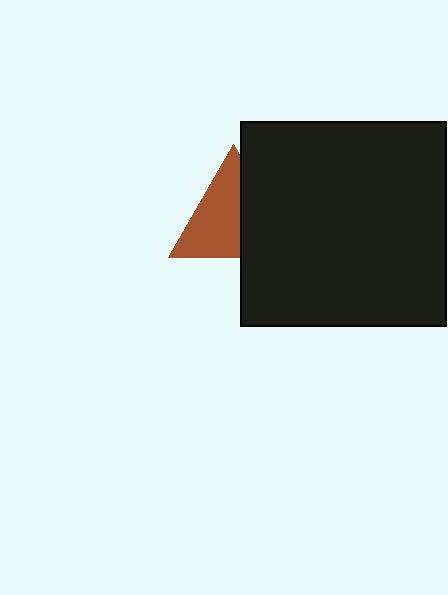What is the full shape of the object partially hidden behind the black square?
The partially hidden object is a brown triangle.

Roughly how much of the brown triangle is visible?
About half of it is visible (roughly 58%).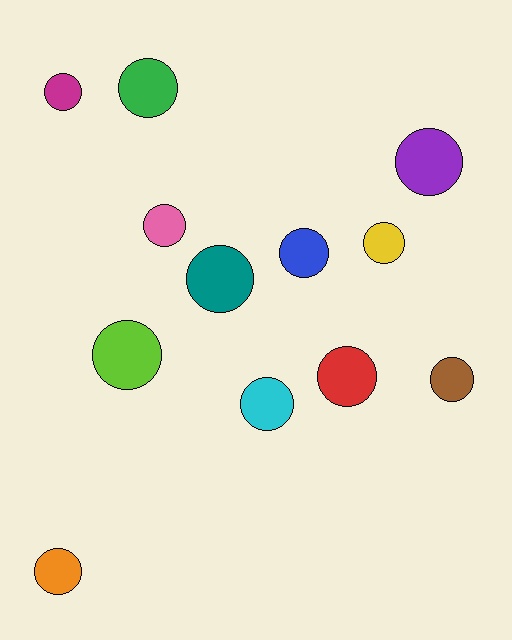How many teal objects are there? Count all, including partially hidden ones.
There is 1 teal object.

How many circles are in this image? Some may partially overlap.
There are 12 circles.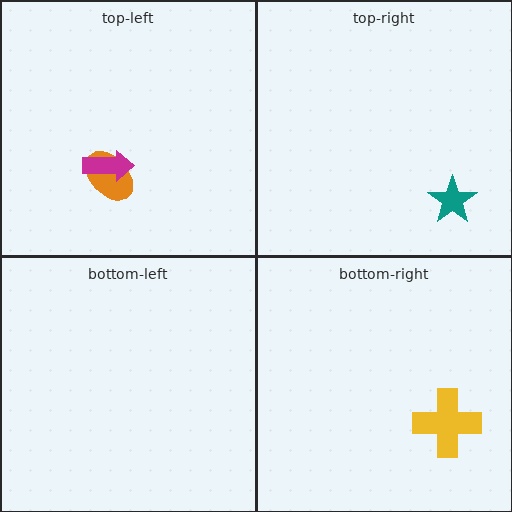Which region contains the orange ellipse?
The top-left region.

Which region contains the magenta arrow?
The top-left region.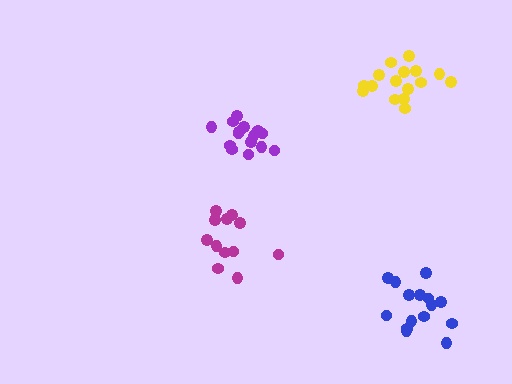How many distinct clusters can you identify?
There are 4 distinct clusters.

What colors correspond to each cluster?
The clusters are colored: purple, blue, yellow, magenta.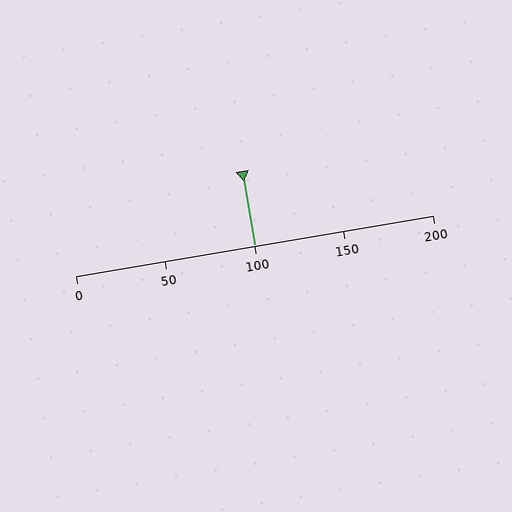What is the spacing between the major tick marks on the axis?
The major ticks are spaced 50 apart.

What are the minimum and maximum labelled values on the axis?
The axis runs from 0 to 200.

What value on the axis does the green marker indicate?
The marker indicates approximately 100.